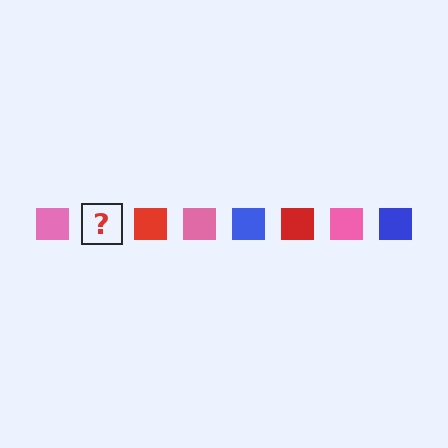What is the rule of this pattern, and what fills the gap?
The rule is that the pattern cycles through pink, blue, red squares. The gap should be filled with a blue square.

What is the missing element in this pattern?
The missing element is a blue square.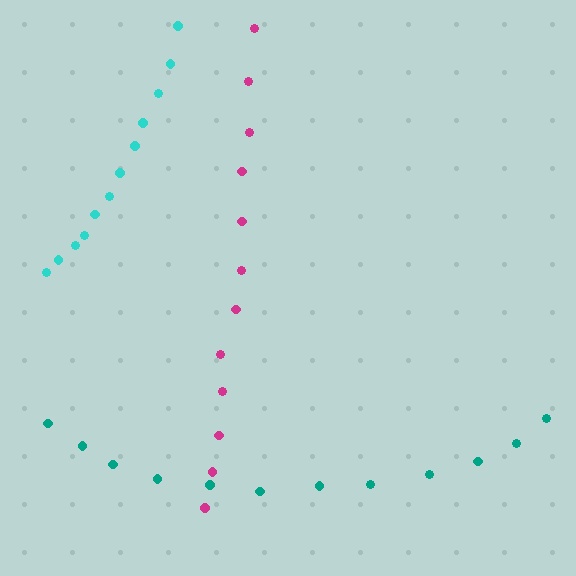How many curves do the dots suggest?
There are 3 distinct paths.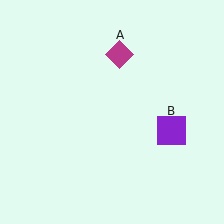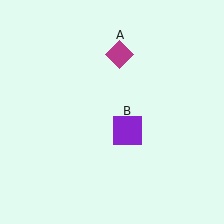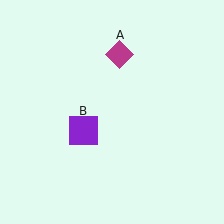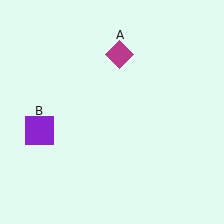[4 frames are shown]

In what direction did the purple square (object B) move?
The purple square (object B) moved left.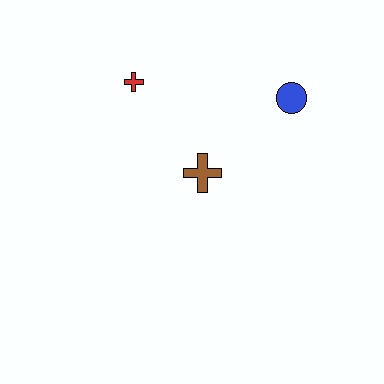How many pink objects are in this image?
There are no pink objects.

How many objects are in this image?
There are 3 objects.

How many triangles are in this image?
There are no triangles.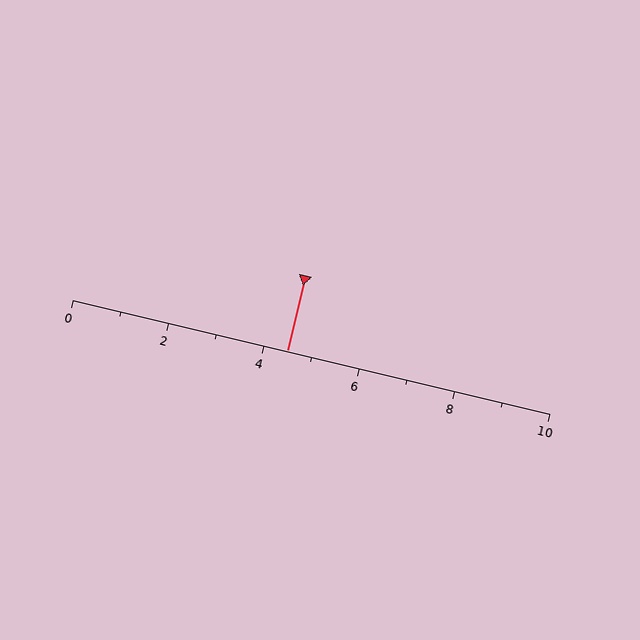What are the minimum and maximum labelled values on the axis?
The axis runs from 0 to 10.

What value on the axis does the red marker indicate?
The marker indicates approximately 4.5.